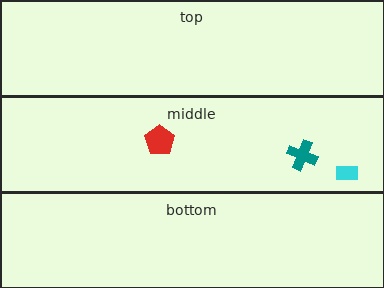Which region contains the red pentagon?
The middle region.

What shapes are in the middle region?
The teal cross, the cyan rectangle, the red pentagon.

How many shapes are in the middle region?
3.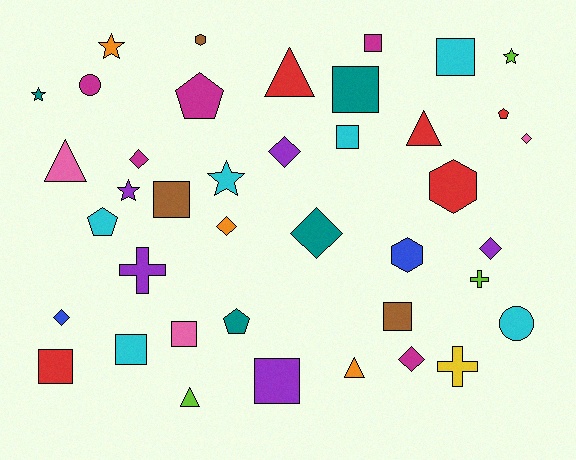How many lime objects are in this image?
There are 3 lime objects.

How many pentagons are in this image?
There are 4 pentagons.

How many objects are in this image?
There are 40 objects.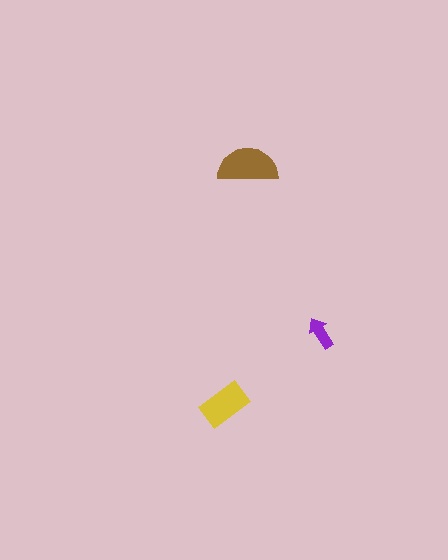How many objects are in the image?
There are 3 objects in the image.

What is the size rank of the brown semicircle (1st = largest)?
1st.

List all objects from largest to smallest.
The brown semicircle, the yellow rectangle, the purple arrow.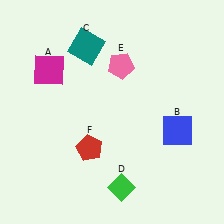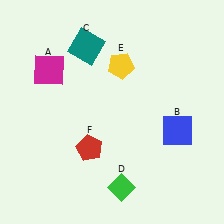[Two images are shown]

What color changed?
The pentagon (E) changed from pink in Image 1 to yellow in Image 2.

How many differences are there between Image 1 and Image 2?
There is 1 difference between the two images.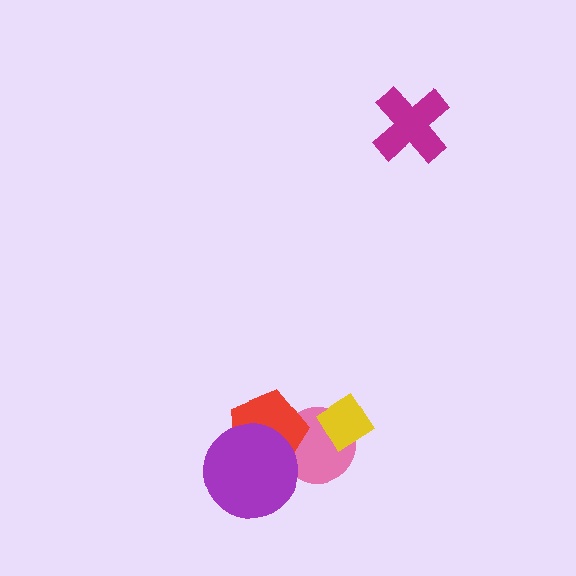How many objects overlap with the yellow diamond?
1 object overlaps with the yellow diamond.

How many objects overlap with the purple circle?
2 objects overlap with the purple circle.